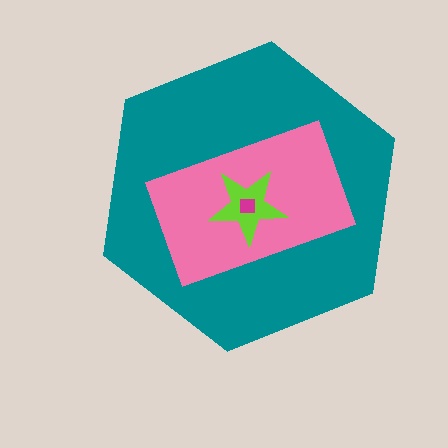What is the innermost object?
The magenta square.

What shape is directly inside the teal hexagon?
The pink rectangle.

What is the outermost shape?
The teal hexagon.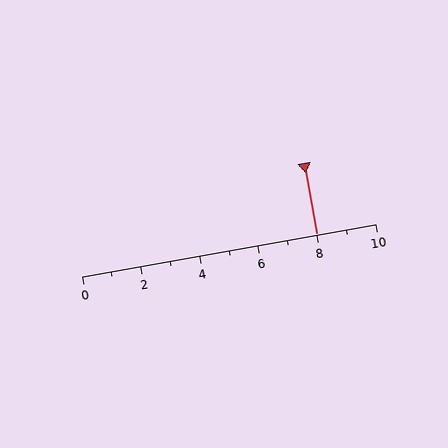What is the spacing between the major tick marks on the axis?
The major ticks are spaced 2 apart.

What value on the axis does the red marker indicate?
The marker indicates approximately 8.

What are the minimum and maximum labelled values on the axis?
The axis runs from 0 to 10.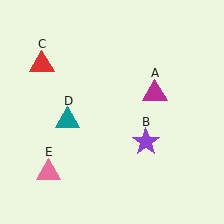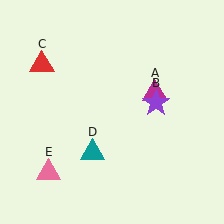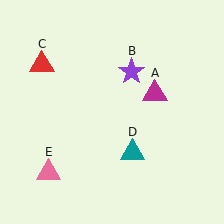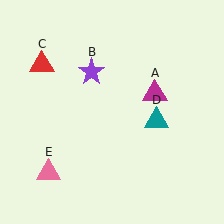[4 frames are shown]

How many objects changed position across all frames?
2 objects changed position: purple star (object B), teal triangle (object D).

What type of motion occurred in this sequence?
The purple star (object B), teal triangle (object D) rotated counterclockwise around the center of the scene.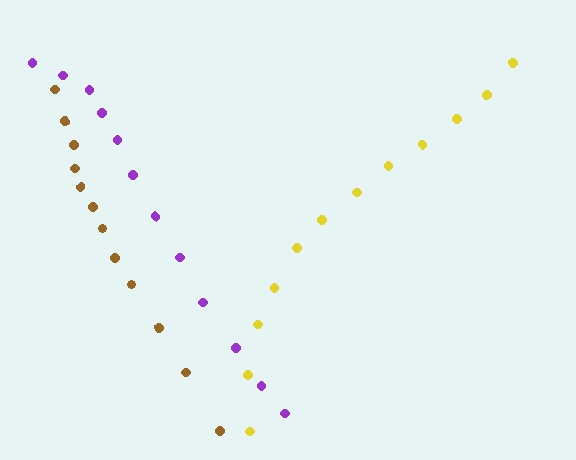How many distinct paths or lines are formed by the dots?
There are 3 distinct paths.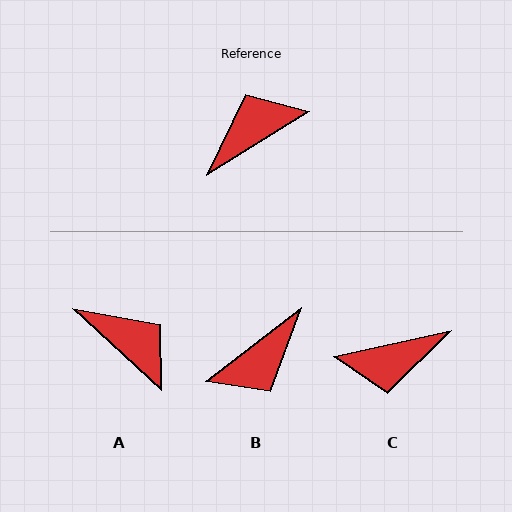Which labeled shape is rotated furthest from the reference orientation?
B, about 174 degrees away.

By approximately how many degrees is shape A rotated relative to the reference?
Approximately 75 degrees clockwise.